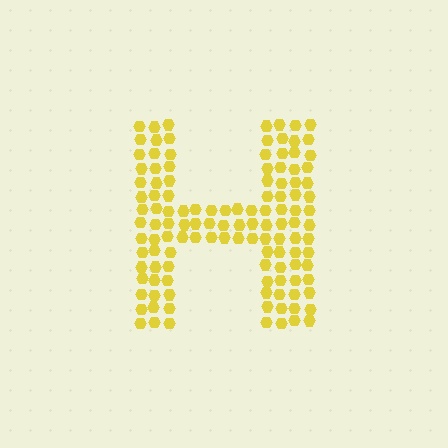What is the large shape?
The large shape is the letter H.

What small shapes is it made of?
It is made of small hexagons.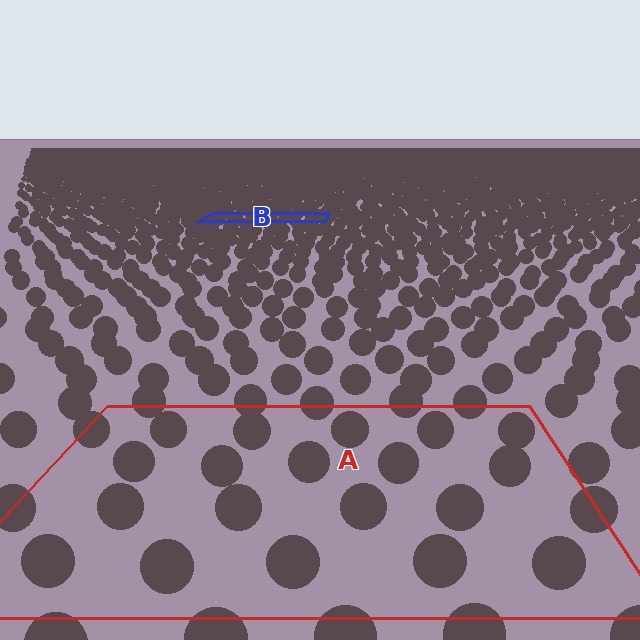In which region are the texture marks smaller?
The texture marks are smaller in region B, because it is farther away.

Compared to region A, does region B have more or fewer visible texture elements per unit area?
Region B has more texture elements per unit area — they are packed more densely because it is farther away.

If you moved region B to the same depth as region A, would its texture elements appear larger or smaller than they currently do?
They would appear larger. At a closer depth, the same texture elements are projected at a bigger on-screen size.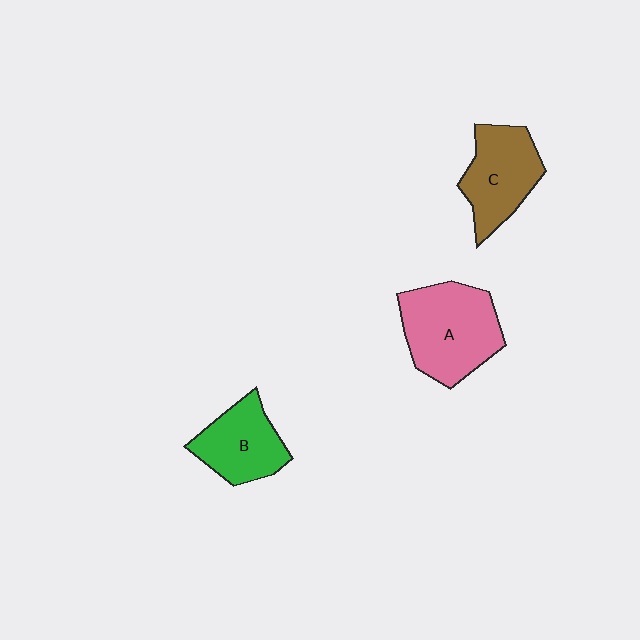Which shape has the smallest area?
Shape B (green).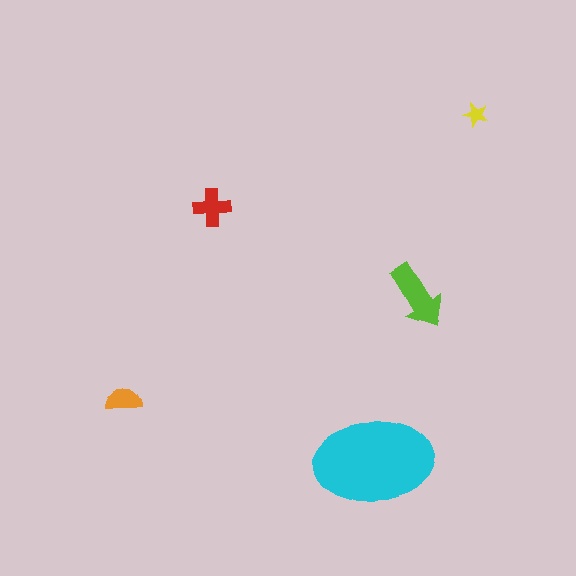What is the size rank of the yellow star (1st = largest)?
5th.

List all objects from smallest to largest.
The yellow star, the orange semicircle, the red cross, the lime arrow, the cyan ellipse.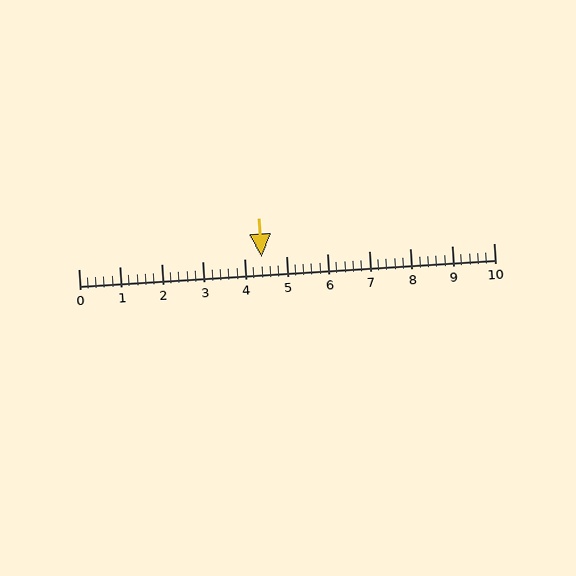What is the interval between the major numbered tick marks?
The major tick marks are spaced 1 units apart.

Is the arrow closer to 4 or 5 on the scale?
The arrow is closer to 4.